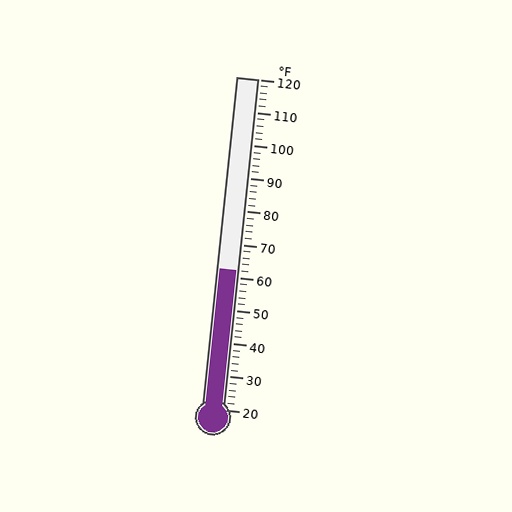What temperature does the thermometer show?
The thermometer shows approximately 62°F.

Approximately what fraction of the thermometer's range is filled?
The thermometer is filled to approximately 40% of its range.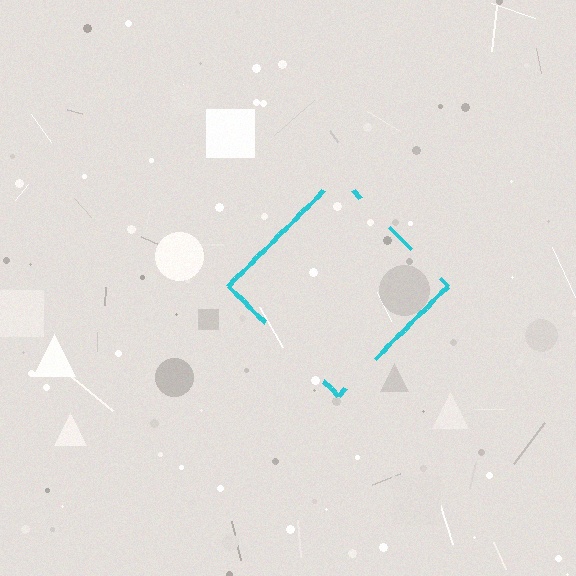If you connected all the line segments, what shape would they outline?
They would outline a diamond.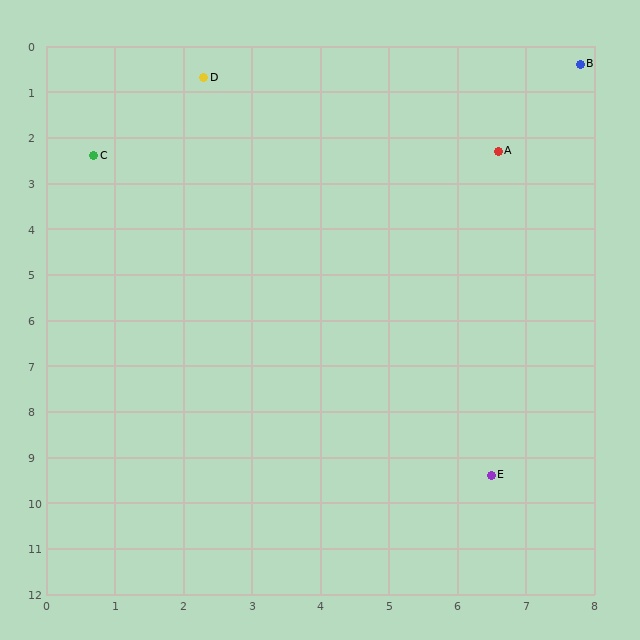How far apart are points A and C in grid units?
Points A and C are about 5.9 grid units apart.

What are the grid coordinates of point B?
Point B is at approximately (7.8, 0.4).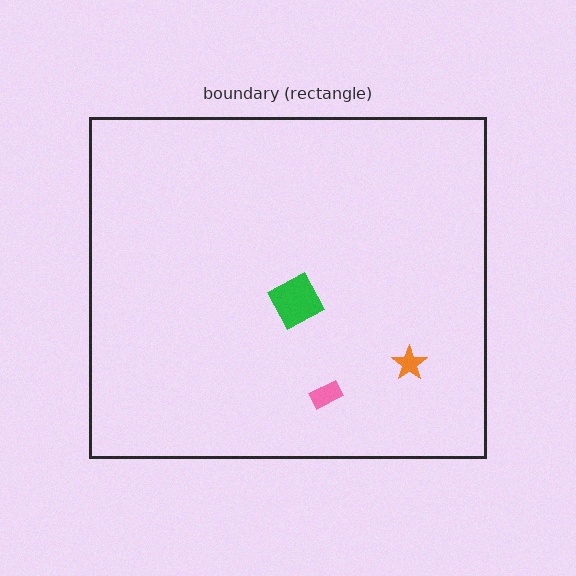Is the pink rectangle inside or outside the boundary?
Inside.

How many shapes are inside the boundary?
3 inside, 0 outside.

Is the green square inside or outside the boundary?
Inside.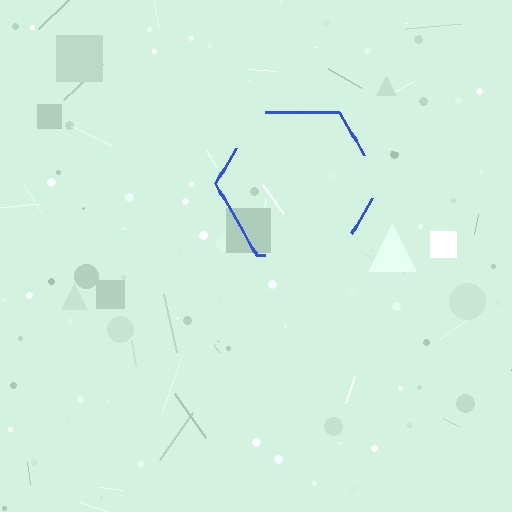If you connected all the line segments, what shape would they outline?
They would outline a hexagon.